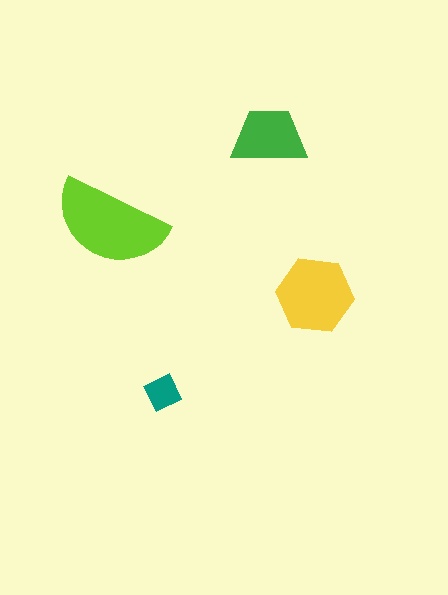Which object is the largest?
The lime semicircle.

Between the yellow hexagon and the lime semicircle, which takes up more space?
The lime semicircle.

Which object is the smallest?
The teal diamond.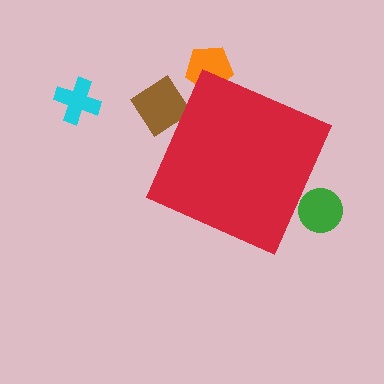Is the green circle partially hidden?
Yes, the green circle is partially hidden behind the red diamond.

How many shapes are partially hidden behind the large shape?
3 shapes are partially hidden.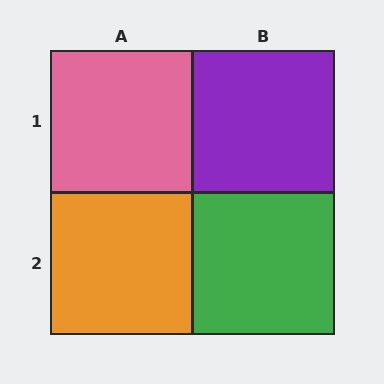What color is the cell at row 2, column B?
Green.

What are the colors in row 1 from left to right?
Pink, purple.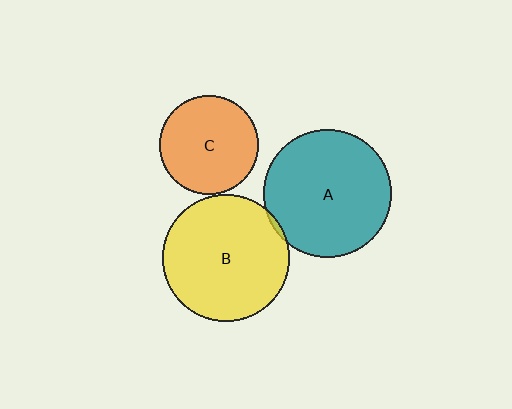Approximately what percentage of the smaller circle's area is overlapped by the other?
Approximately 5%.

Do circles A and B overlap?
Yes.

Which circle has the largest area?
Circle A (teal).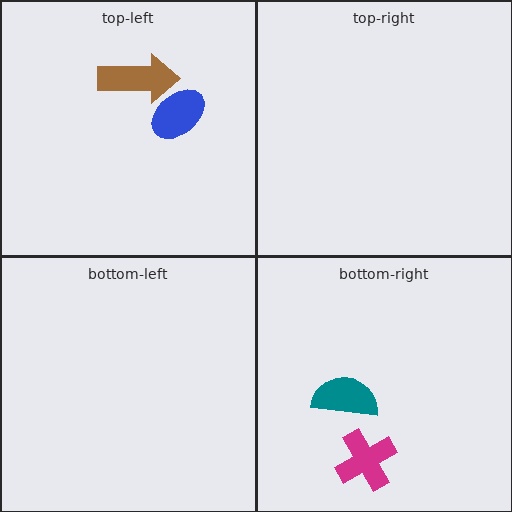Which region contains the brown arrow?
The top-left region.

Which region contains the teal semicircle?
The bottom-right region.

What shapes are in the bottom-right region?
The teal semicircle, the magenta cross.